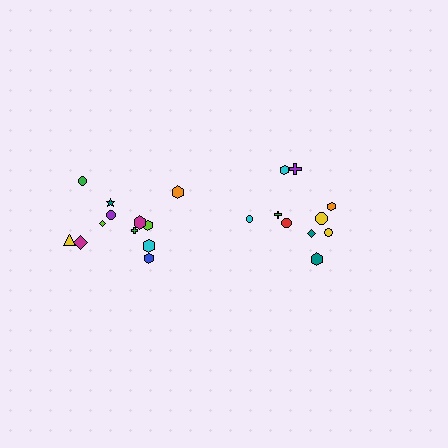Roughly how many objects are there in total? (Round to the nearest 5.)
Roughly 20 objects in total.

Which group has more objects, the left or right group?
The left group.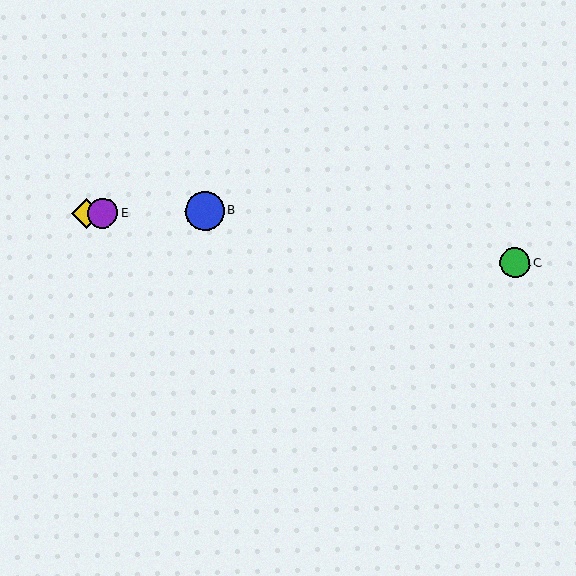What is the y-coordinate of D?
Object D is at y≈214.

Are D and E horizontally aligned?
Yes, both are at y≈214.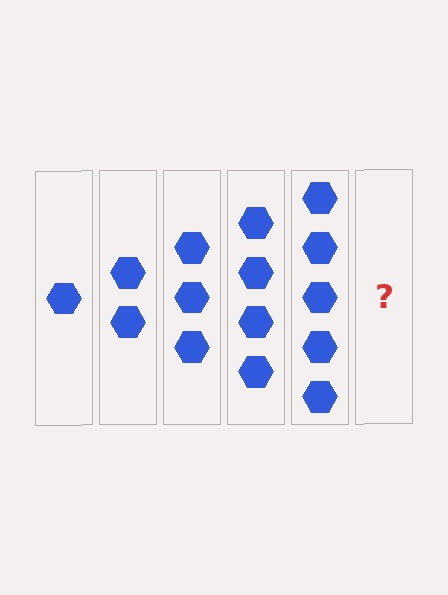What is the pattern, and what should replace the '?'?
The pattern is that each step adds one more hexagon. The '?' should be 6 hexagons.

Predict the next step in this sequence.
The next step is 6 hexagons.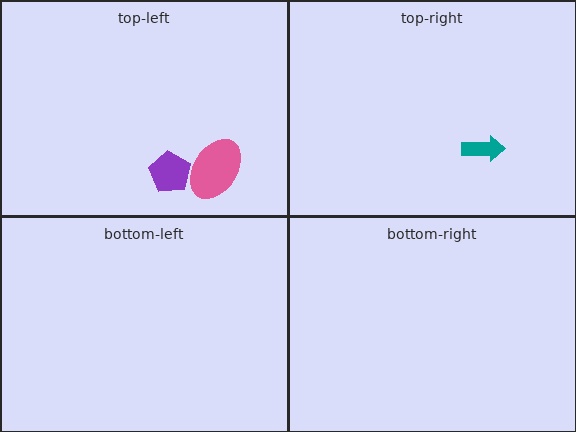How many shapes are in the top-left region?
2.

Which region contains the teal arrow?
The top-right region.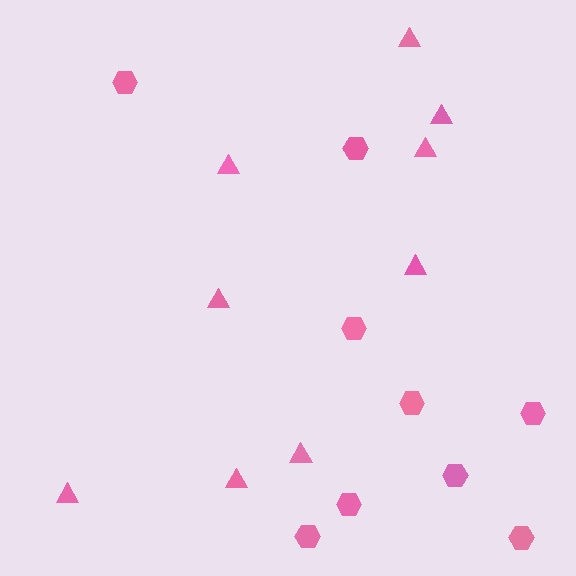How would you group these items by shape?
There are 2 groups: one group of triangles (9) and one group of hexagons (9).